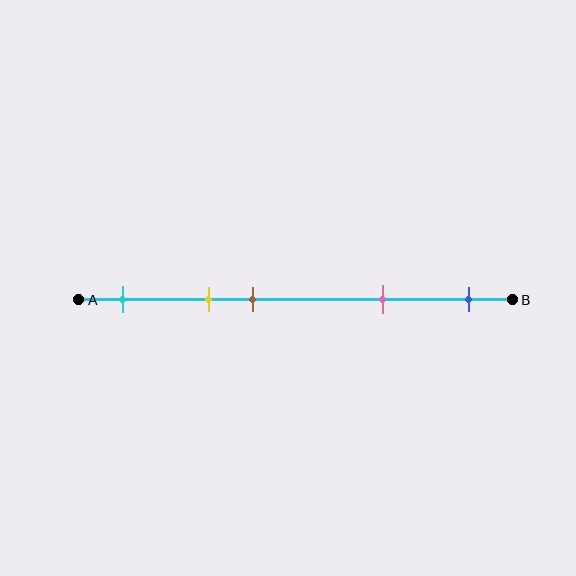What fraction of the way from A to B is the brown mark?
The brown mark is approximately 40% (0.4) of the way from A to B.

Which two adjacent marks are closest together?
The yellow and brown marks are the closest adjacent pair.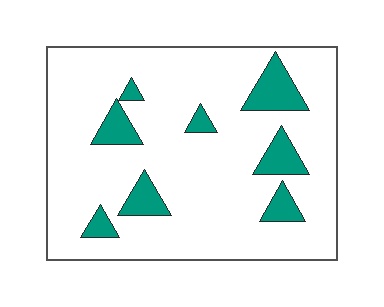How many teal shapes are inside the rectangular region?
8.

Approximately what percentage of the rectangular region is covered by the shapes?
Approximately 15%.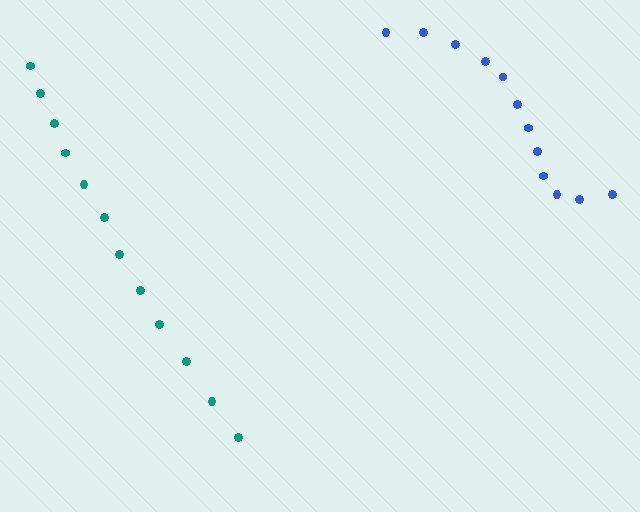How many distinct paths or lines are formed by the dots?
There are 2 distinct paths.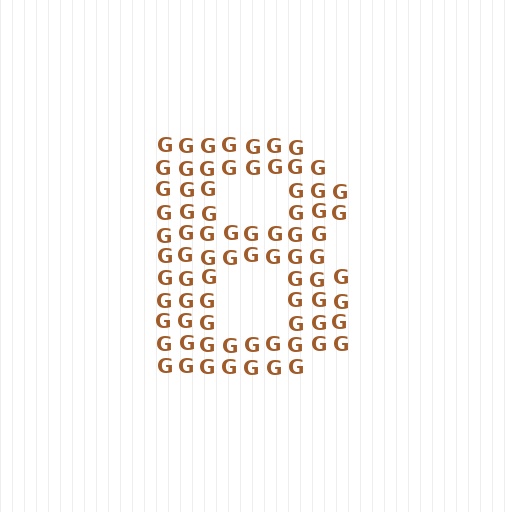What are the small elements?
The small elements are letter G's.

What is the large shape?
The large shape is the letter B.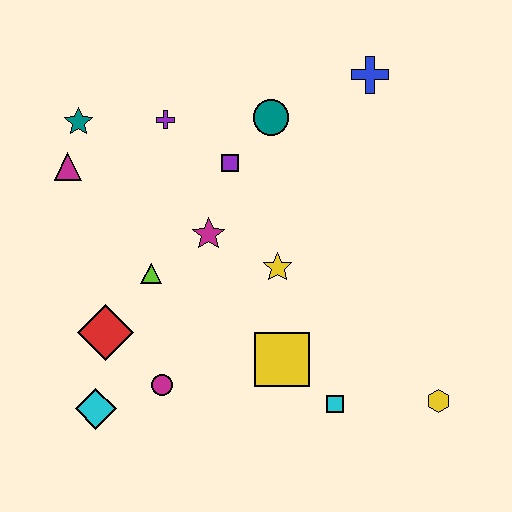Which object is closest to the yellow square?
The cyan square is closest to the yellow square.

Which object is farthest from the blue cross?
The cyan diamond is farthest from the blue cross.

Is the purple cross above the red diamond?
Yes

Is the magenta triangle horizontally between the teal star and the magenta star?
No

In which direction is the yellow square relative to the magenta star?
The yellow square is below the magenta star.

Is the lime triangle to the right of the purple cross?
No